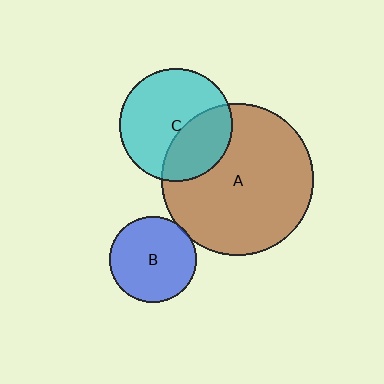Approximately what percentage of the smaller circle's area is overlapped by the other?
Approximately 35%.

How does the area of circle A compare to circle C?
Approximately 1.8 times.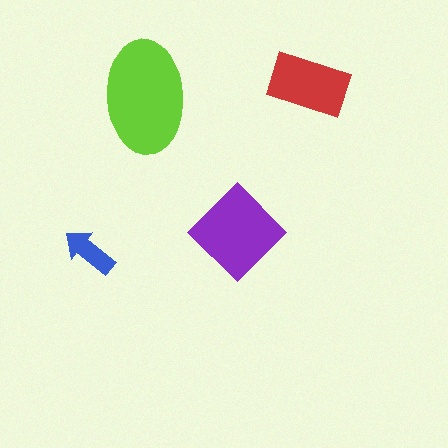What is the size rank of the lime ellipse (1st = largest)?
1st.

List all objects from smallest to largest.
The blue arrow, the red rectangle, the purple diamond, the lime ellipse.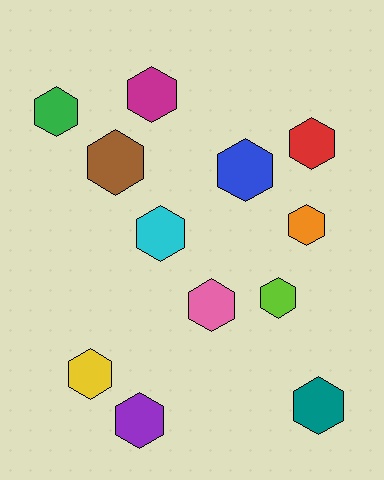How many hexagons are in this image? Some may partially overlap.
There are 12 hexagons.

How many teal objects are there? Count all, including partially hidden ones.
There is 1 teal object.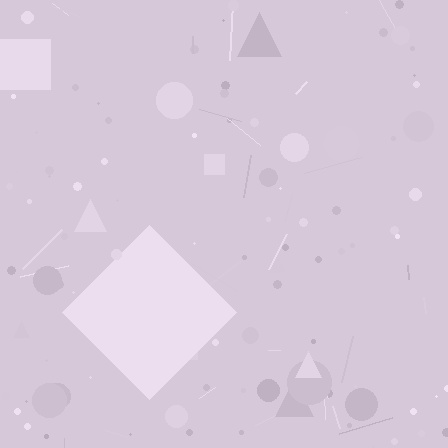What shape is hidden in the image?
A diamond is hidden in the image.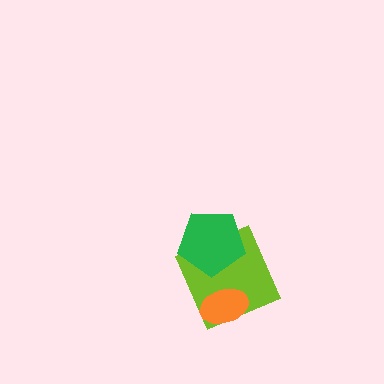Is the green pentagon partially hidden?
No, no other shape covers it.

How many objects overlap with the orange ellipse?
1 object overlaps with the orange ellipse.